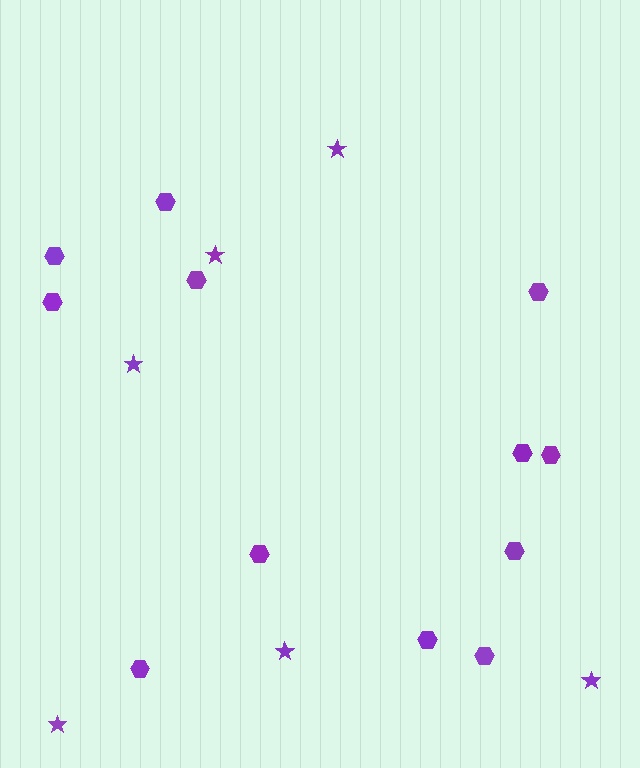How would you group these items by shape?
There are 2 groups: one group of hexagons (12) and one group of stars (6).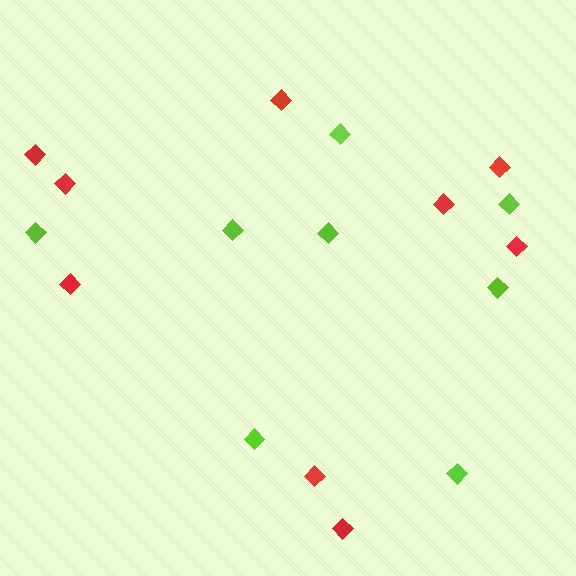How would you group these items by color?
There are 2 groups: one group of red diamonds (9) and one group of lime diamonds (8).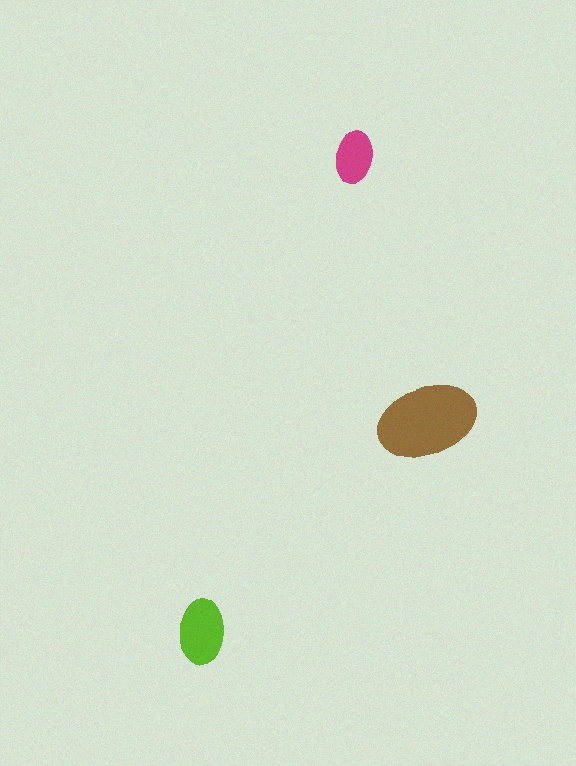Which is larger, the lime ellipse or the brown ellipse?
The brown one.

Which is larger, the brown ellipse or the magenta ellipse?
The brown one.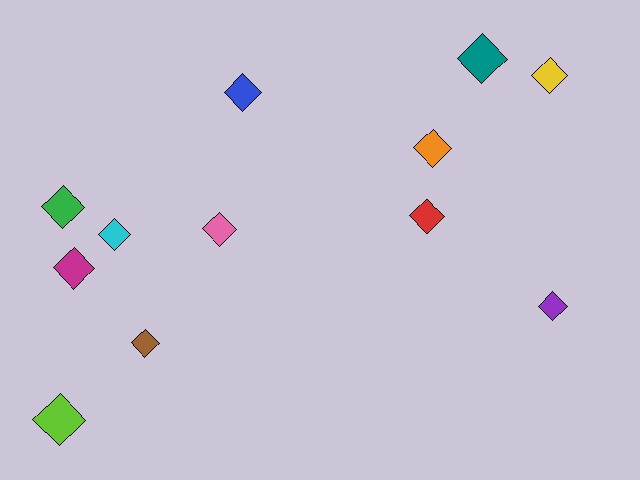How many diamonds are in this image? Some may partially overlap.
There are 12 diamonds.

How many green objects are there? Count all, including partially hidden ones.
There is 1 green object.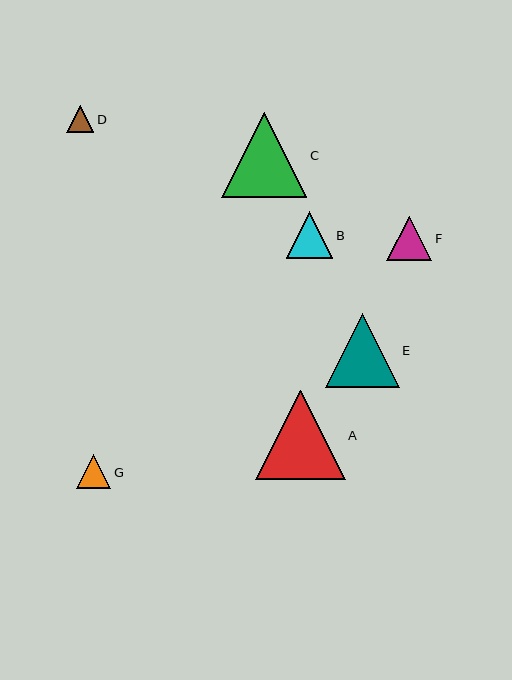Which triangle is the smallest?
Triangle D is the smallest with a size of approximately 27 pixels.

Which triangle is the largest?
Triangle A is the largest with a size of approximately 90 pixels.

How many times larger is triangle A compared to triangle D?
Triangle A is approximately 3.3 times the size of triangle D.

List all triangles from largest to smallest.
From largest to smallest: A, C, E, B, F, G, D.